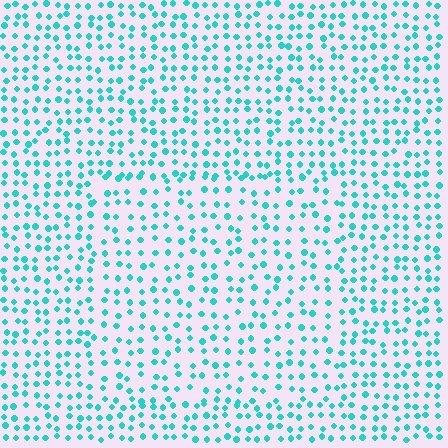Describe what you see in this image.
The image contains small cyan elements arranged at two different densities. A rectangle-shaped region is visible where the elements are less densely packed than the surrounding area.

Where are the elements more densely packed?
The elements are more densely packed outside the rectangle boundary.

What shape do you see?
I see a rectangle.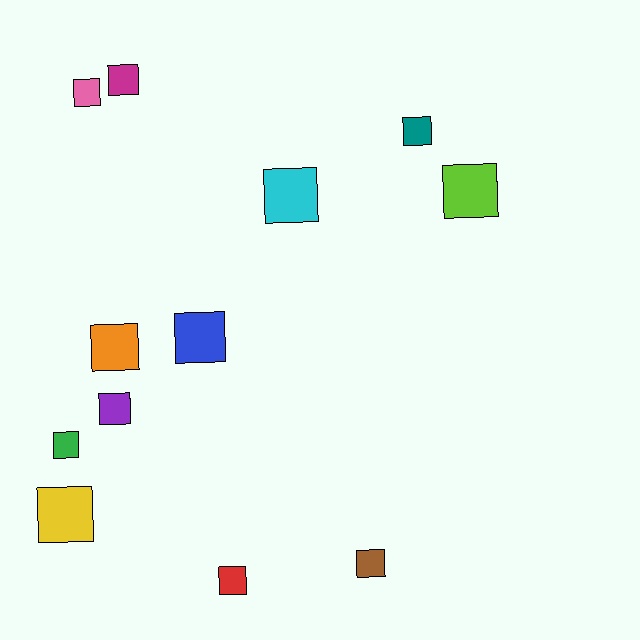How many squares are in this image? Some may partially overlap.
There are 12 squares.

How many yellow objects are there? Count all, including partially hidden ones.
There is 1 yellow object.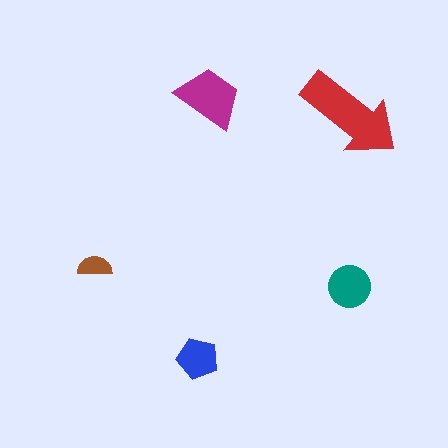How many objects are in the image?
There are 5 objects in the image.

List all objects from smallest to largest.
The brown semicircle, the blue pentagon, the teal circle, the magenta trapezoid, the red arrow.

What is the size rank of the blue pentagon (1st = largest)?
4th.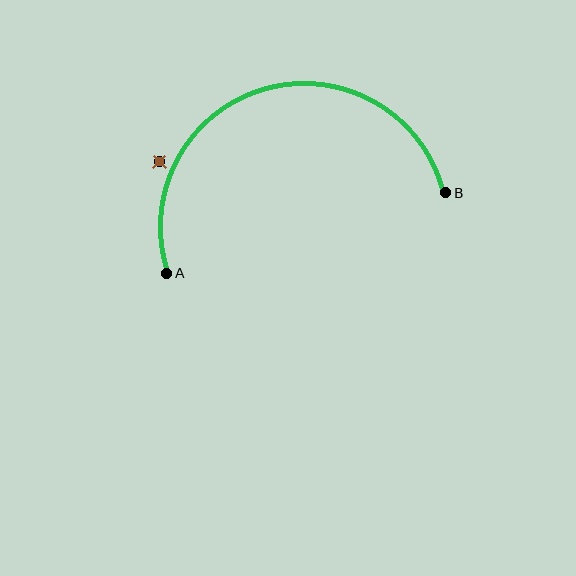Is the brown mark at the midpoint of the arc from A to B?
No — the brown mark does not lie on the arc at all. It sits slightly outside the curve.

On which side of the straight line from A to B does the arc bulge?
The arc bulges above the straight line connecting A and B.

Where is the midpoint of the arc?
The arc midpoint is the point on the curve farthest from the straight line joining A and B. It sits above that line.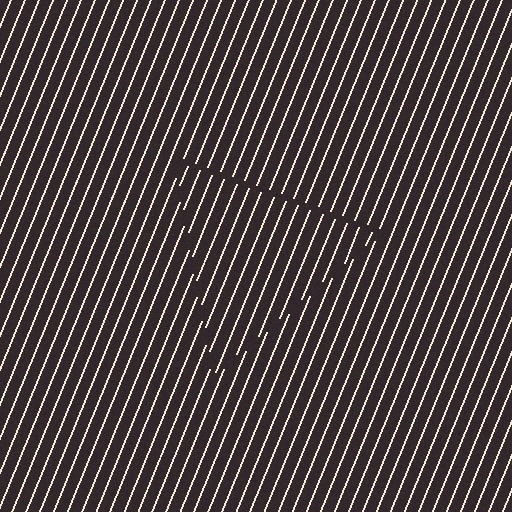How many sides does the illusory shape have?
3 sides — the line-ends trace a triangle.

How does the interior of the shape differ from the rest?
The interior of the shape contains the same grating, shifted by half a period — the contour is defined by the phase discontinuity where line-ends from the inner and outer gratings abut.